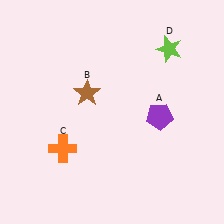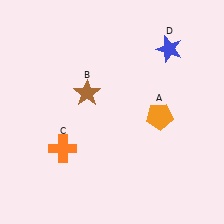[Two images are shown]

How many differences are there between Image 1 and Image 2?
There are 2 differences between the two images.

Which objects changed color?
A changed from purple to orange. D changed from lime to blue.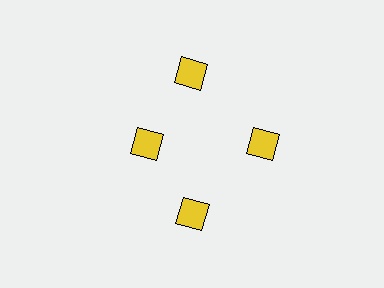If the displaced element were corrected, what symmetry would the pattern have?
It would have 4-fold rotational symmetry — the pattern would map onto itself every 90 degrees.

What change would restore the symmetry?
The symmetry would be restored by moving it outward, back onto the ring so that all 4 diamonds sit at equal angles and equal distance from the center.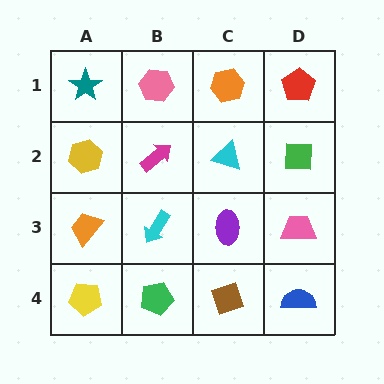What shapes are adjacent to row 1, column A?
A yellow hexagon (row 2, column A), a pink hexagon (row 1, column B).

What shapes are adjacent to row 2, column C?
An orange hexagon (row 1, column C), a purple ellipse (row 3, column C), a magenta arrow (row 2, column B), a green square (row 2, column D).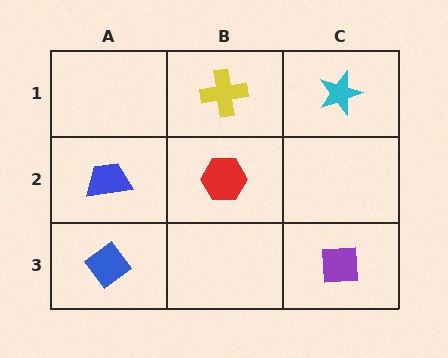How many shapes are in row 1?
2 shapes.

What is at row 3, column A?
A blue diamond.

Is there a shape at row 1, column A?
No, that cell is empty.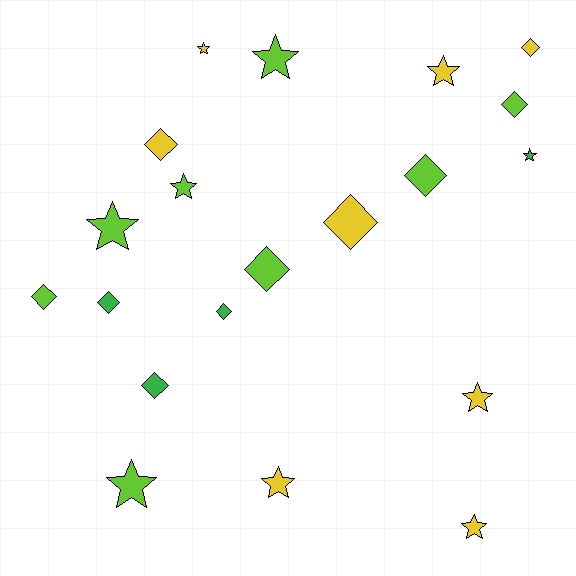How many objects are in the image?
There are 20 objects.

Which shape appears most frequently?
Diamond, with 10 objects.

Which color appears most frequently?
Yellow, with 8 objects.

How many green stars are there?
There is 1 green star.